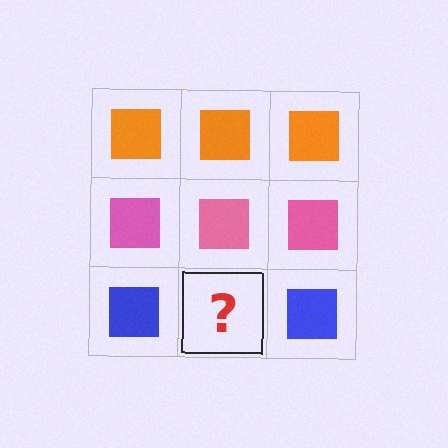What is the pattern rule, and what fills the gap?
The rule is that each row has a consistent color. The gap should be filled with a blue square.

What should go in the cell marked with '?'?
The missing cell should contain a blue square.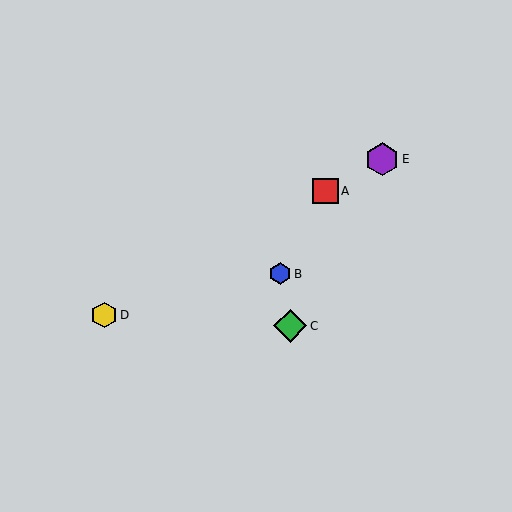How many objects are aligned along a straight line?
3 objects (A, D, E) are aligned along a straight line.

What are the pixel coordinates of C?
Object C is at (290, 326).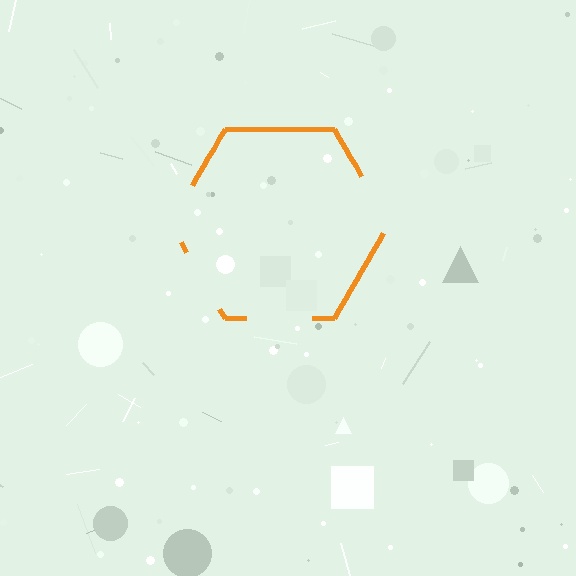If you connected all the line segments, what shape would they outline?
They would outline a hexagon.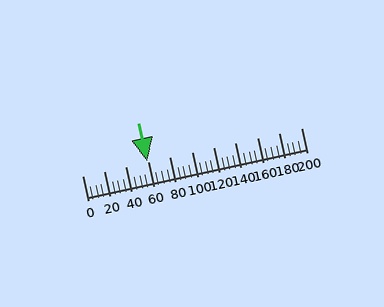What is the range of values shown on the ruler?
The ruler shows values from 0 to 200.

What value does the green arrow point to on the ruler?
The green arrow points to approximately 59.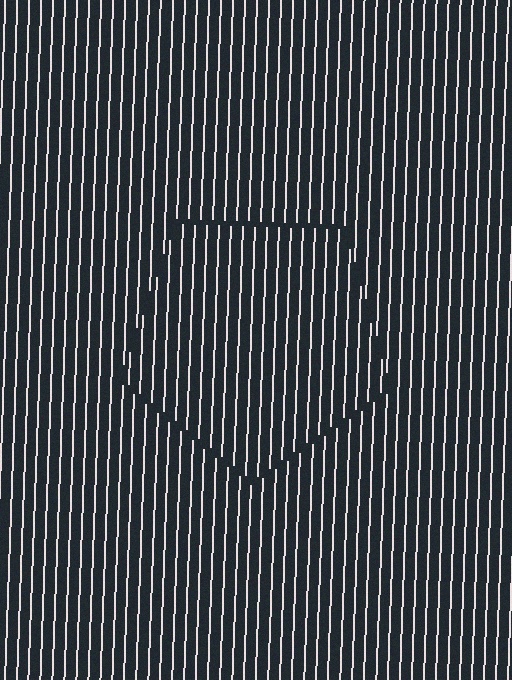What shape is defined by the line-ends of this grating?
An illusory pentagon. The interior of the shape contains the same grating, shifted by half a period — the contour is defined by the phase discontinuity where line-ends from the inner and outer gratings abut.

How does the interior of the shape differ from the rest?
The interior of the shape contains the same grating, shifted by half a period — the contour is defined by the phase discontinuity where line-ends from the inner and outer gratings abut.